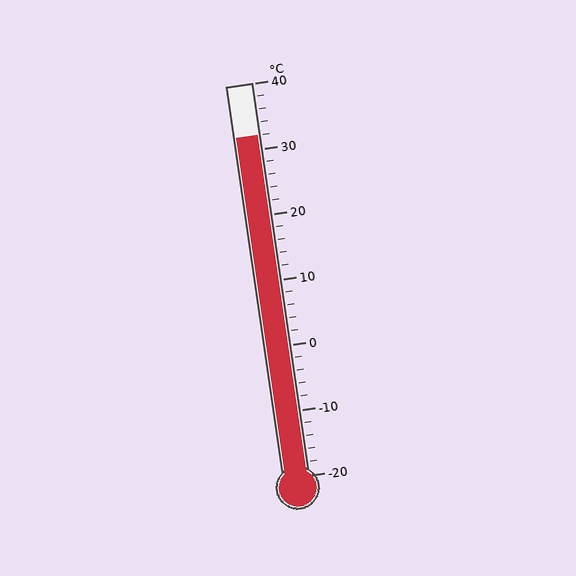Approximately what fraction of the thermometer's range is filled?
The thermometer is filled to approximately 85% of its range.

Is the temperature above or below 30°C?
The temperature is above 30°C.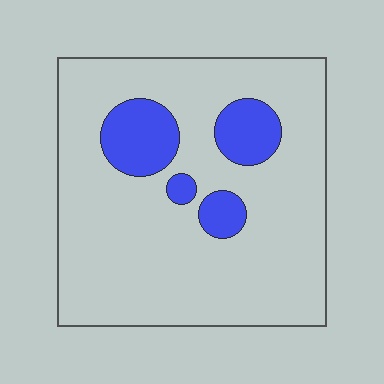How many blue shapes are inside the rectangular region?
4.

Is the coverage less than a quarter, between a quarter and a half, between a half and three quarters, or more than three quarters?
Less than a quarter.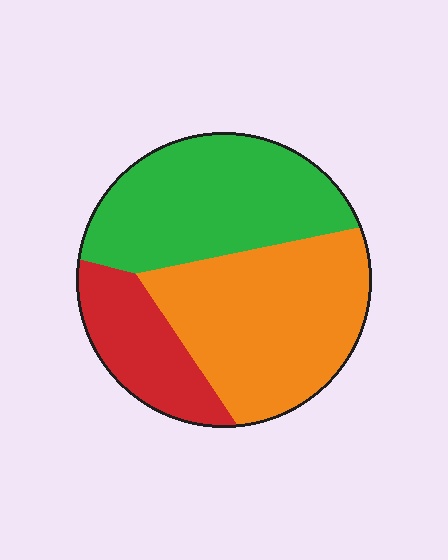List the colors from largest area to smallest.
From largest to smallest: orange, green, red.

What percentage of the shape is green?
Green takes up between a quarter and a half of the shape.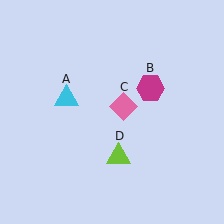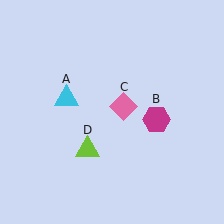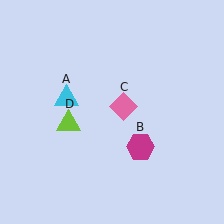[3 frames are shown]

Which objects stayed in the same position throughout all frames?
Cyan triangle (object A) and pink diamond (object C) remained stationary.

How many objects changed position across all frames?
2 objects changed position: magenta hexagon (object B), lime triangle (object D).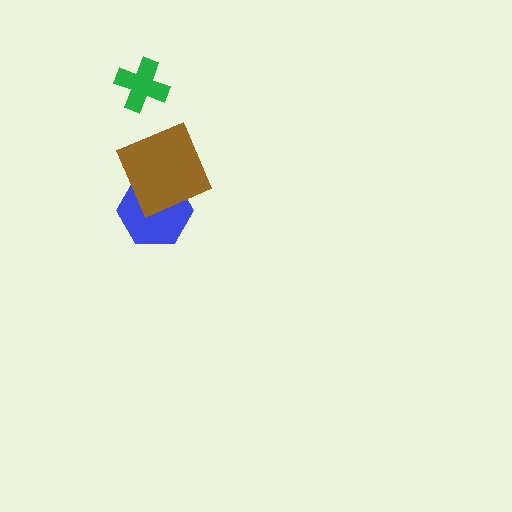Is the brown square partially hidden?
No, no other shape covers it.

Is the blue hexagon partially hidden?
Yes, it is partially covered by another shape.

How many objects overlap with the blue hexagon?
1 object overlaps with the blue hexagon.